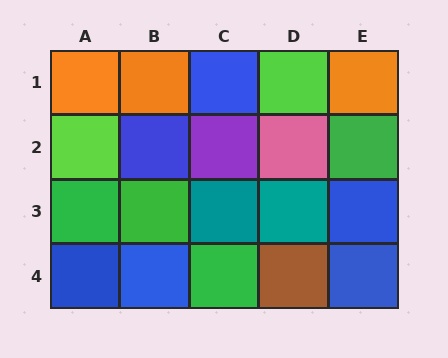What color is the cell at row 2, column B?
Blue.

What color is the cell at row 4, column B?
Blue.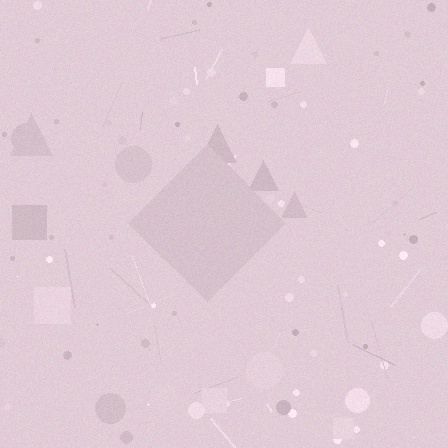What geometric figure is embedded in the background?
A diamond is embedded in the background.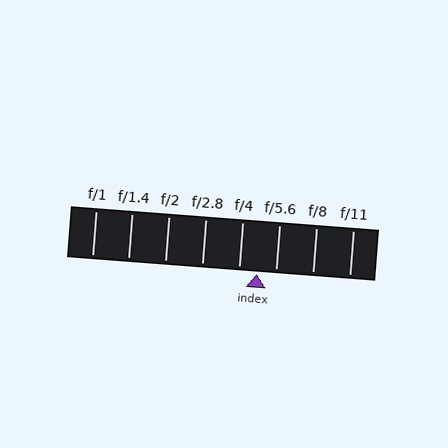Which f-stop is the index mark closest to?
The index mark is closest to f/4.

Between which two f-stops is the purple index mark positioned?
The index mark is between f/4 and f/5.6.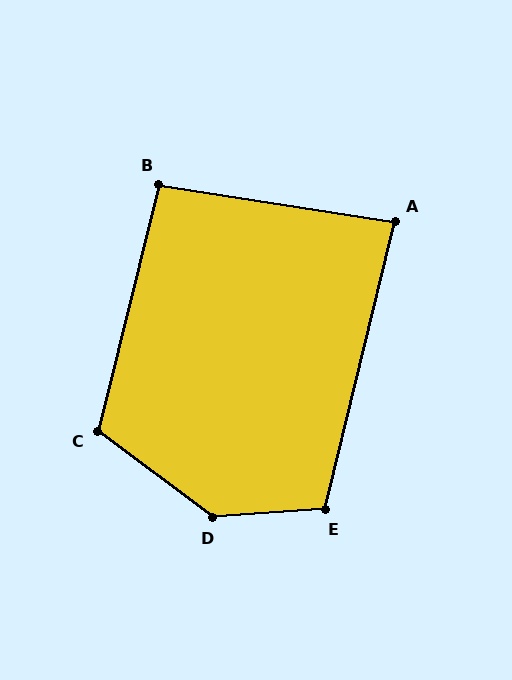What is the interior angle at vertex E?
Approximately 108 degrees (obtuse).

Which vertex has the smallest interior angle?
A, at approximately 85 degrees.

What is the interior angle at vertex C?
Approximately 113 degrees (obtuse).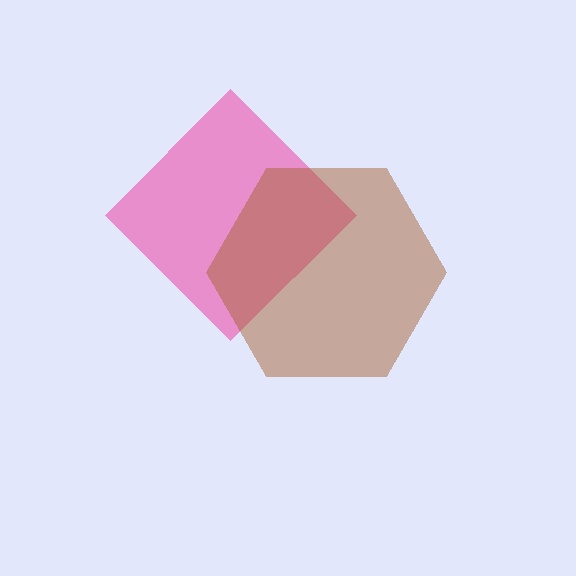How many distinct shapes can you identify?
There are 2 distinct shapes: a pink diamond, a brown hexagon.